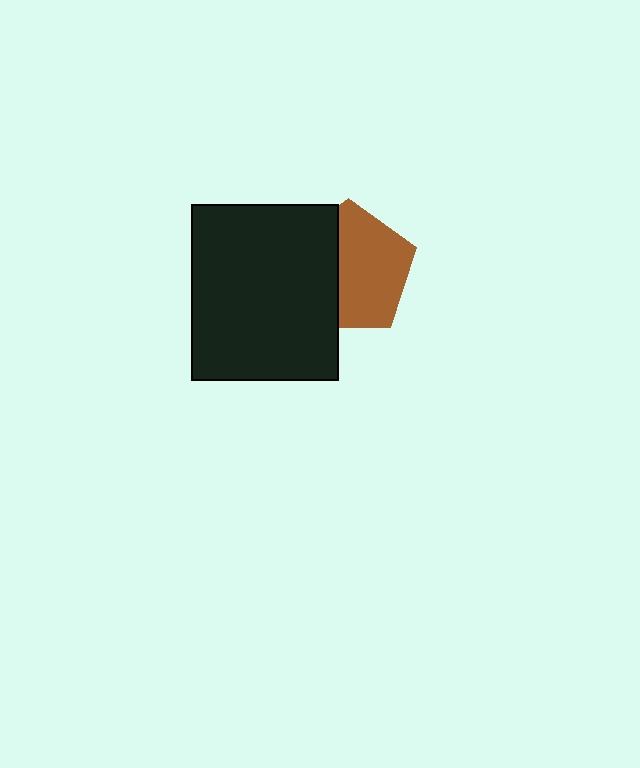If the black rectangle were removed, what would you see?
You would see the complete brown pentagon.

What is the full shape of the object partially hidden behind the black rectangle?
The partially hidden object is a brown pentagon.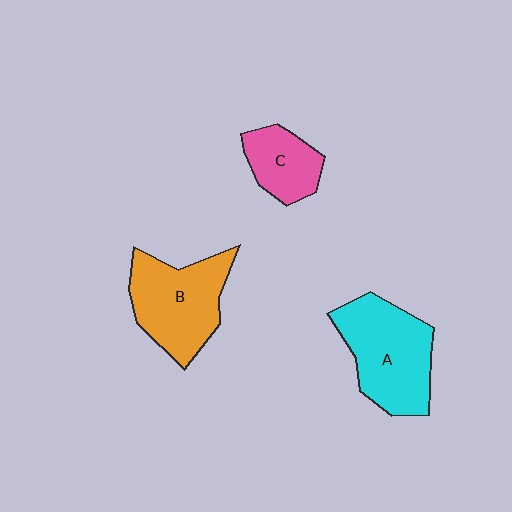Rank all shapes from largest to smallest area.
From largest to smallest: A (cyan), B (orange), C (pink).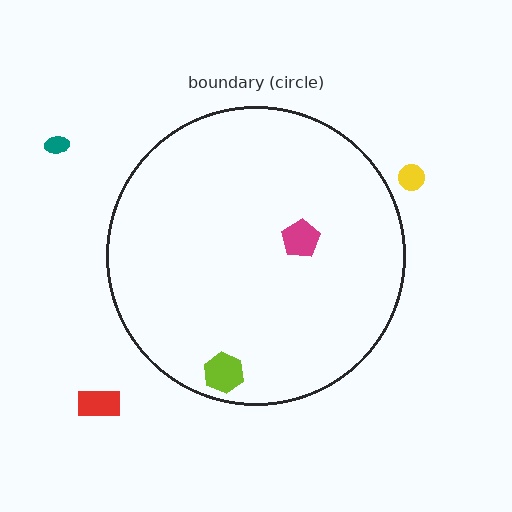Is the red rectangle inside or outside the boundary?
Outside.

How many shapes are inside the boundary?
2 inside, 3 outside.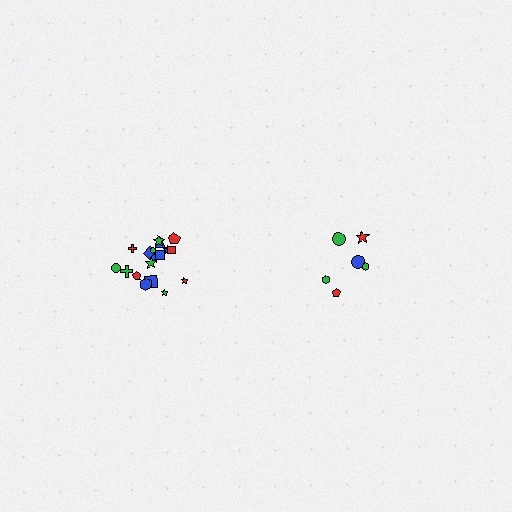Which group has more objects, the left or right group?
The left group.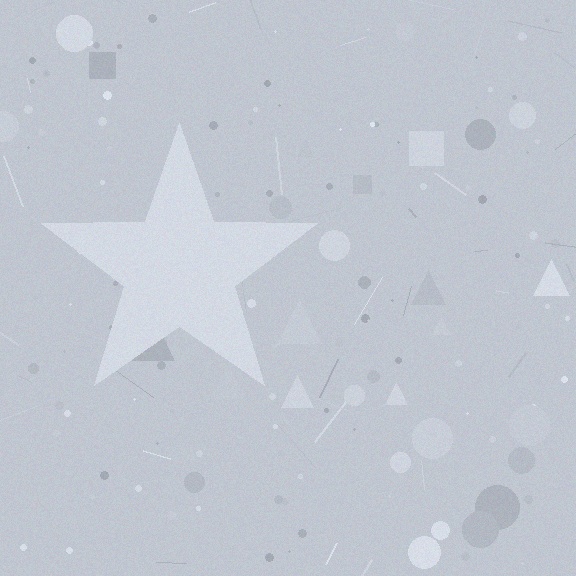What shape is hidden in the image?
A star is hidden in the image.